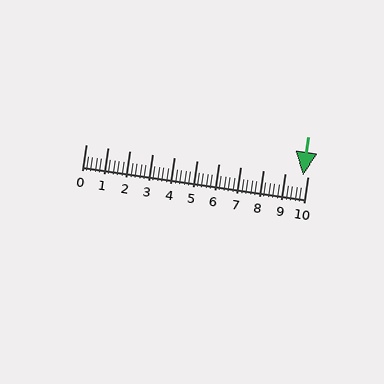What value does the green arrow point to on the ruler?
The green arrow points to approximately 9.8.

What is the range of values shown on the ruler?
The ruler shows values from 0 to 10.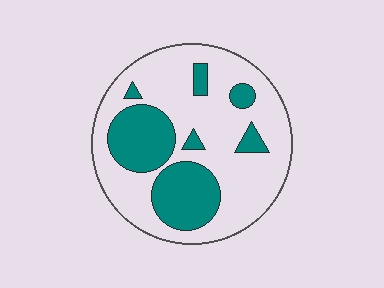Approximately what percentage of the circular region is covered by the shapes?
Approximately 30%.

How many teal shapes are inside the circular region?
7.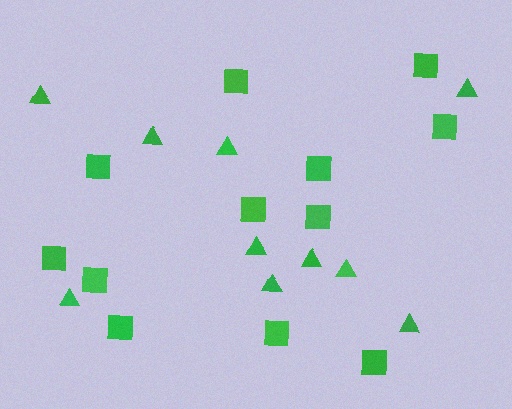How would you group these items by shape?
There are 2 groups: one group of squares (12) and one group of triangles (10).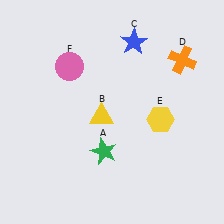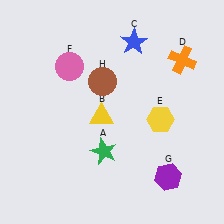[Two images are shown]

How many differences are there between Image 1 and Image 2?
There are 2 differences between the two images.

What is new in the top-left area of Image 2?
A brown circle (H) was added in the top-left area of Image 2.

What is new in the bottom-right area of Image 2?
A purple hexagon (G) was added in the bottom-right area of Image 2.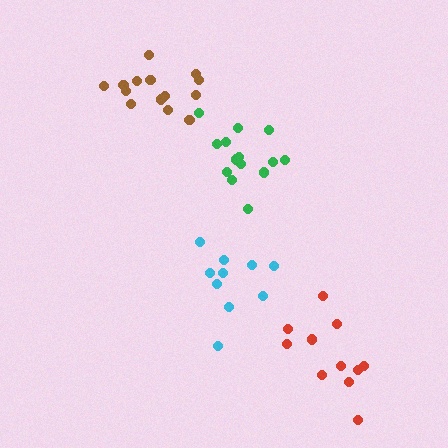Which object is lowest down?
The red cluster is bottommost.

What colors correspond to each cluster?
The clusters are colored: red, cyan, brown, green.